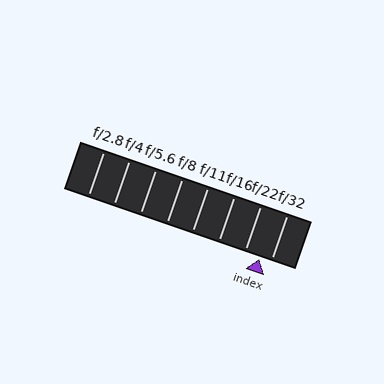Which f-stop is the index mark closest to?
The index mark is closest to f/32.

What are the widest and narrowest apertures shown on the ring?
The widest aperture shown is f/2.8 and the narrowest is f/32.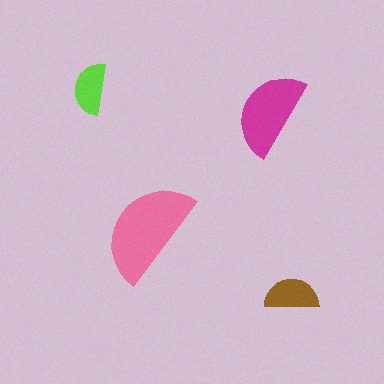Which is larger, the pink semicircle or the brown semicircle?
The pink one.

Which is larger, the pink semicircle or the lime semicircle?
The pink one.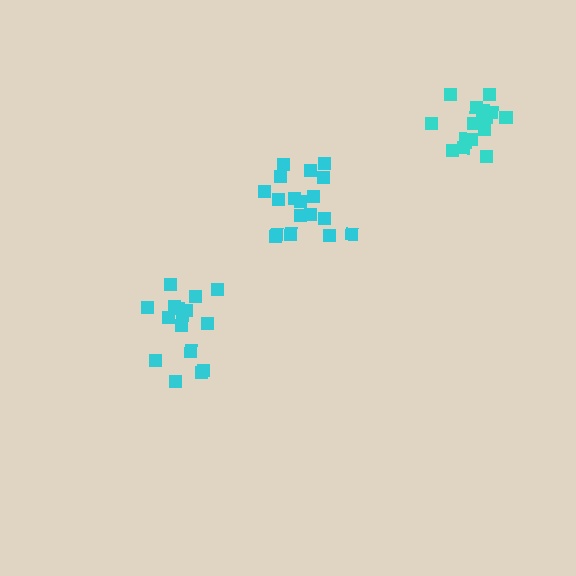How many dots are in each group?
Group 1: 16 dots, Group 2: 18 dots, Group 3: 17 dots (51 total).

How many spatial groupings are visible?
There are 3 spatial groupings.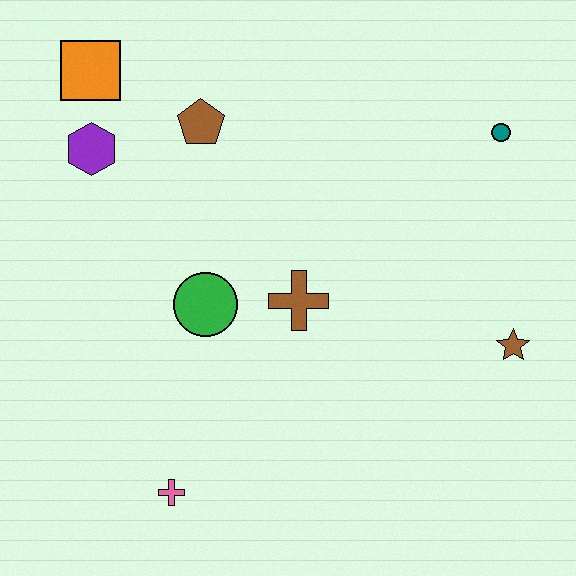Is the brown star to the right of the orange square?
Yes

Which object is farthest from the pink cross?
The teal circle is farthest from the pink cross.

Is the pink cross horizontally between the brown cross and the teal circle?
No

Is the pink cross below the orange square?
Yes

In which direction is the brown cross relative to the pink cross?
The brown cross is above the pink cross.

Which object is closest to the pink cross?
The green circle is closest to the pink cross.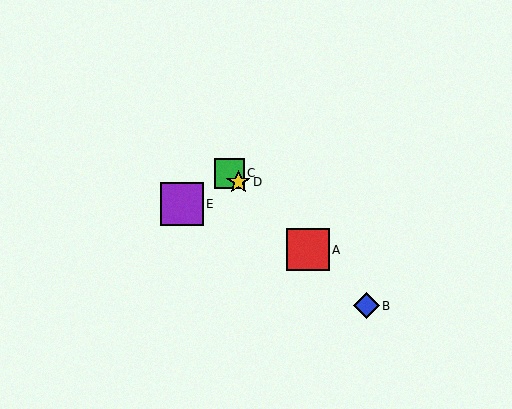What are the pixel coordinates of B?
Object B is at (366, 306).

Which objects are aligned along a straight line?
Objects A, B, C, D are aligned along a straight line.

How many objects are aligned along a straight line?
4 objects (A, B, C, D) are aligned along a straight line.